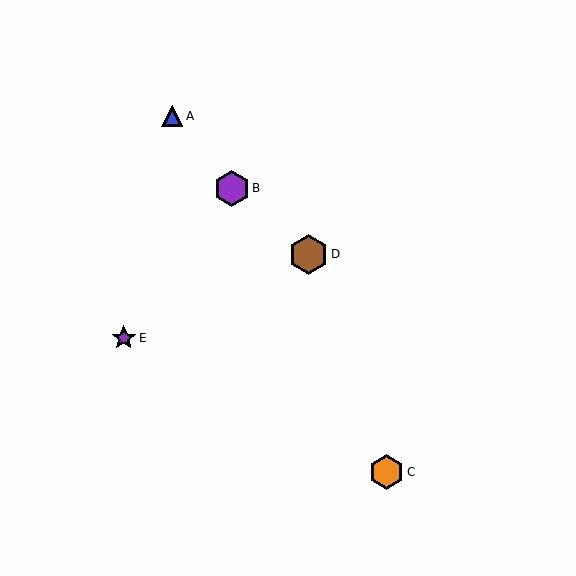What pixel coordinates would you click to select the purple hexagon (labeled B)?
Click at (232, 188) to select the purple hexagon B.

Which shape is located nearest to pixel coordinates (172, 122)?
The blue triangle (labeled A) at (172, 116) is nearest to that location.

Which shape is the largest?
The brown hexagon (labeled D) is the largest.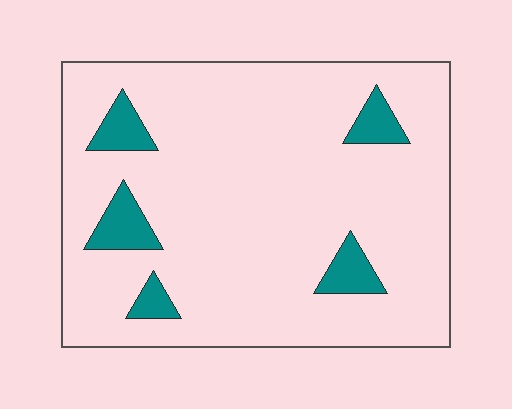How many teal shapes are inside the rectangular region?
5.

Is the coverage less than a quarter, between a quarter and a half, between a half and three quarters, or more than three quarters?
Less than a quarter.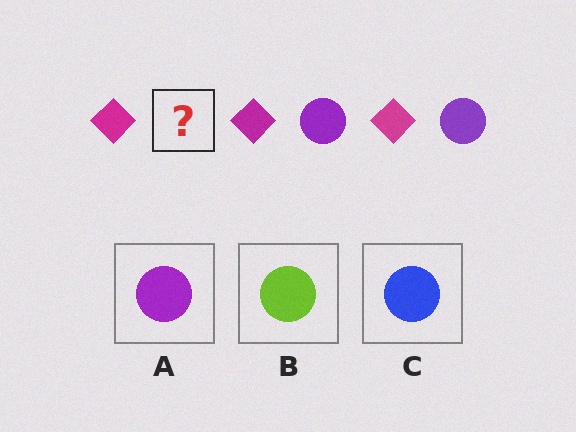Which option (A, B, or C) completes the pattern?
A.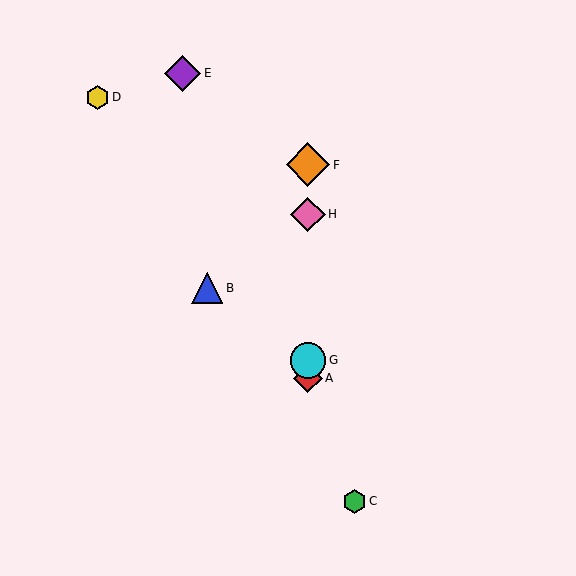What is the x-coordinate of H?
Object H is at x≈308.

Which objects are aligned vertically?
Objects A, F, G, H are aligned vertically.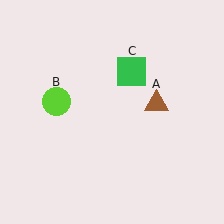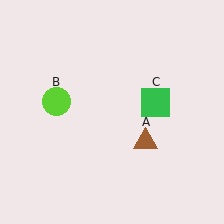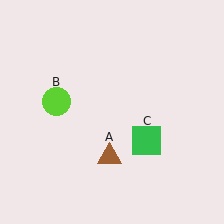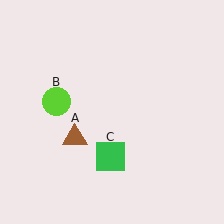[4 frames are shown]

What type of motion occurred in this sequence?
The brown triangle (object A), green square (object C) rotated clockwise around the center of the scene.